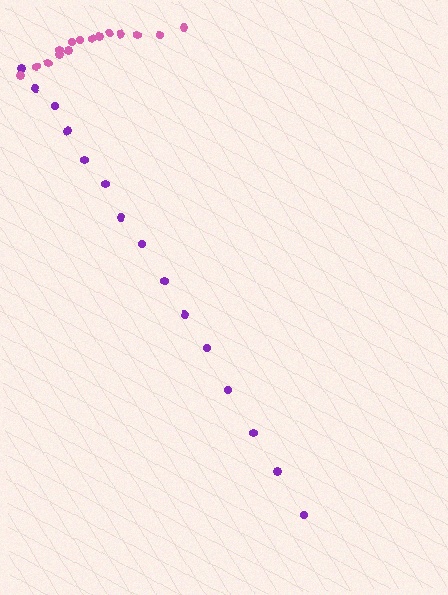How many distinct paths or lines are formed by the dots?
There are 2 distinct paths.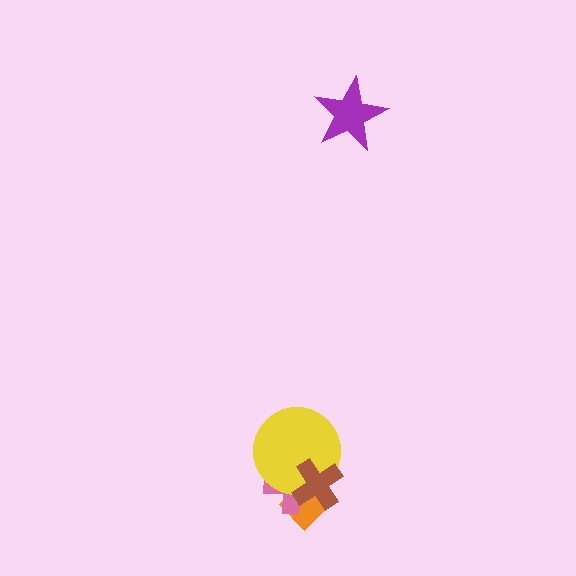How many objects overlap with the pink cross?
3 objects overlap with the pink cross.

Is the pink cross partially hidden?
Yes, it is partially covered by another shape.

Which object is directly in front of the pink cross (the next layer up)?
The yellow circle is directly in front of the pink cross.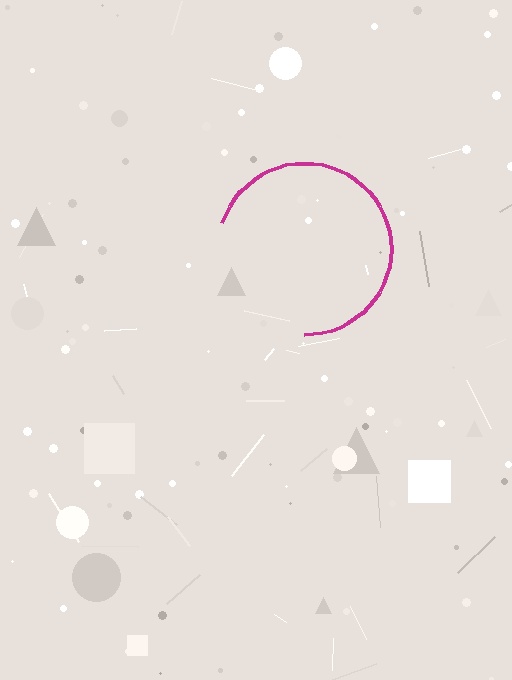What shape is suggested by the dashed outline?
The dashed outline suggests a circle.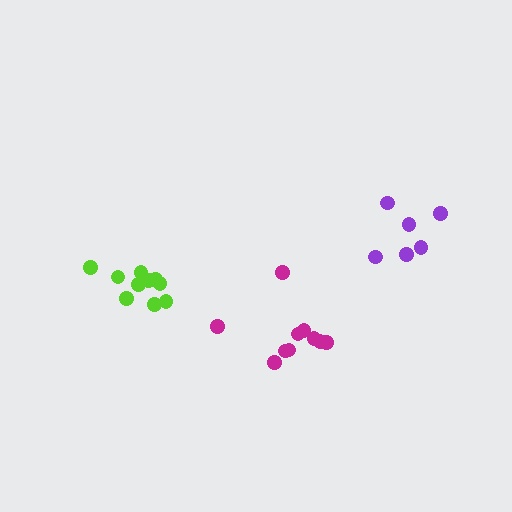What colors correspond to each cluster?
The clusters are colored: lime, purple, magenta.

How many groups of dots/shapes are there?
There are 3 groups.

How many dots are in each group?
Group 1: 10 dots, Group 2: 6 dots, Group 3: 10 dots (26 total).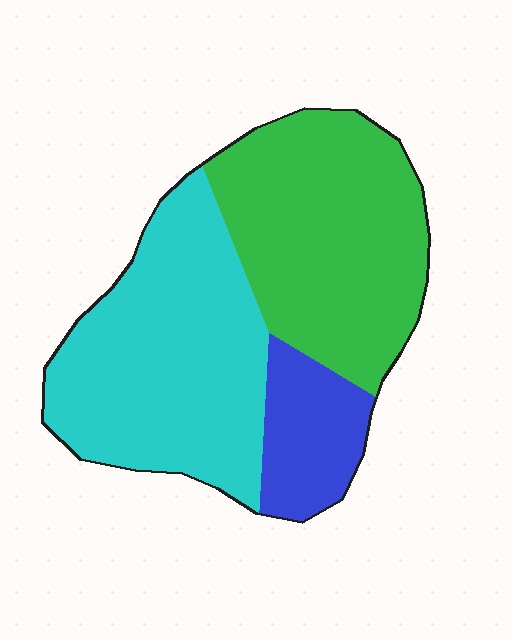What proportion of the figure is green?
Green takes up between a third and a half of the figure.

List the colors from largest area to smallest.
From largest to smallest: cyan, green, blue.